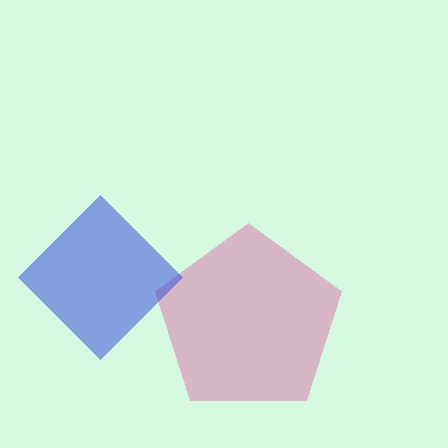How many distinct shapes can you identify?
There are 2 distinct shapes: a pink pentagon, a blue diamond.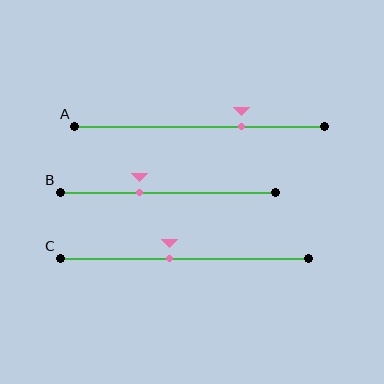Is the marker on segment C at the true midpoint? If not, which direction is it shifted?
No, the marker on segment C is shifted to the left by about 6% of the segment length.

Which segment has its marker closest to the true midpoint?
Segment C has its marker closest to the true midpoint.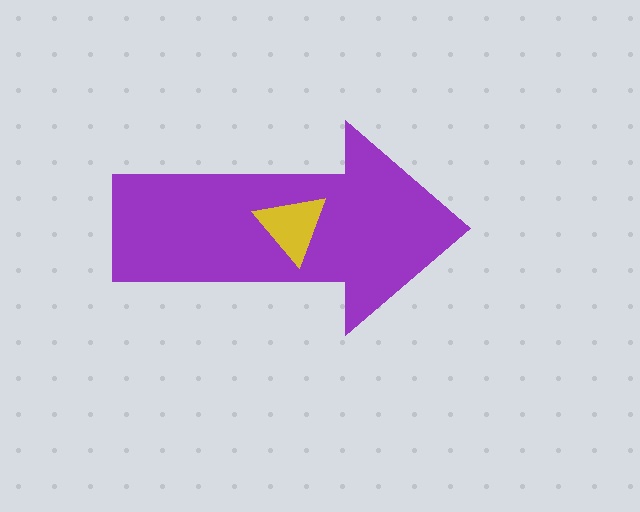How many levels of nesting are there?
2.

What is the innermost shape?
The yellow triangle.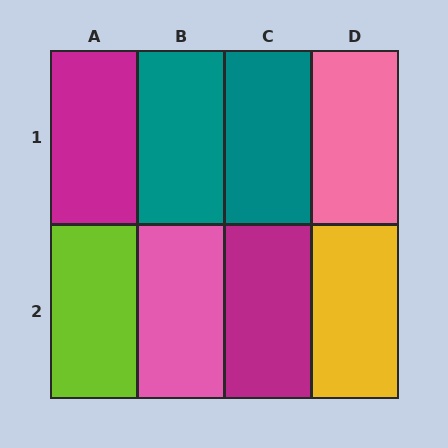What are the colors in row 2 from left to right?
Lime, pink, magenta, yellow.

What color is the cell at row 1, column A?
Magenta.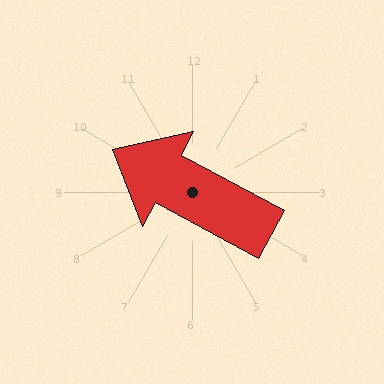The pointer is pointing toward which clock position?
Roughly 10 o'clock.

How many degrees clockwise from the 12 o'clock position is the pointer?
Approximately 298 degrees.